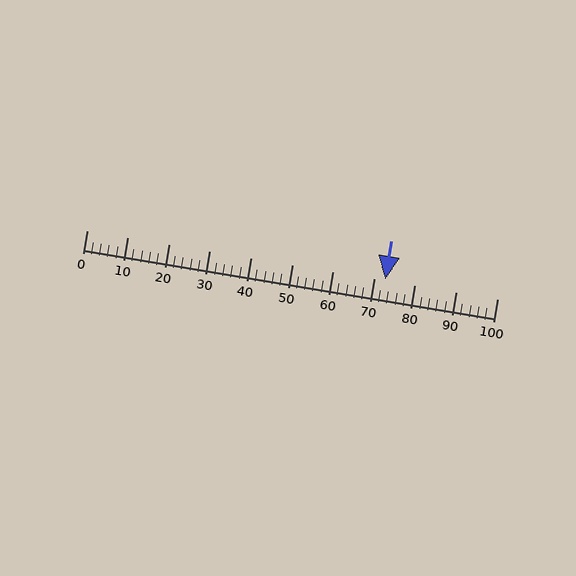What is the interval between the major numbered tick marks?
The major tick marks are spaced 10 units apart.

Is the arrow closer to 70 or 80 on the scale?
The arrow is closer to 70.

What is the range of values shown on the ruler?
The ruler shows values from 0 to 100.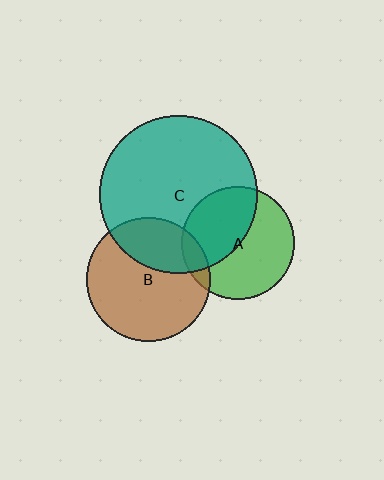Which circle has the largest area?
Circle C (teal).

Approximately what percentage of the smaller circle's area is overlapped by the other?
Approximately 10%.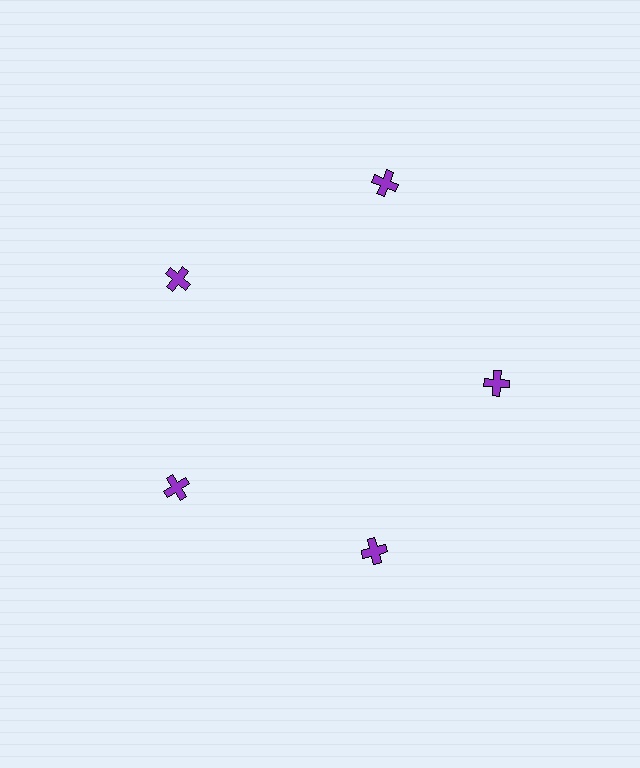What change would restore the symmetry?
The symmetry would be restored by moving it inward, back onto the ring so that all 5 crosses sit at equal angles and equal distance from the center.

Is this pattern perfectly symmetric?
No. The 5 purple crosses are arranged in a ring, but one element near the 1 o'clock position is pushed outward from the center, breaking the 5-fold rotational symmetry.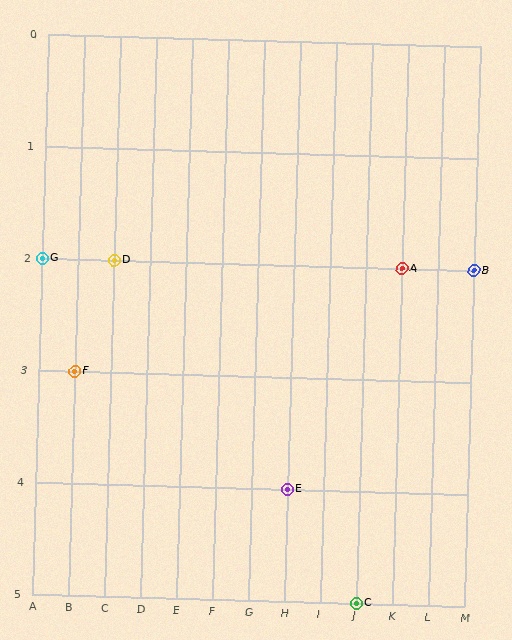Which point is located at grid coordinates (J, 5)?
Point C is at (J, 5).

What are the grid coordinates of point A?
Point A is at grid coordinates (K, 2).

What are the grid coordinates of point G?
Point G is at grid coordinates (A, 2).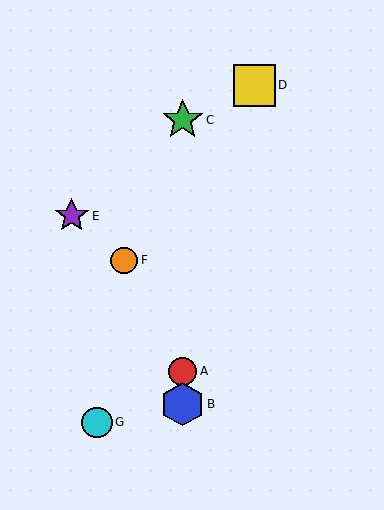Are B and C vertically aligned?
Yes, both are at x≈183.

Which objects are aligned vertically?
Objects A, B, C are aligned vertically.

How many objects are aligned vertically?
3 objects (A, B, C) are aligned vertically.